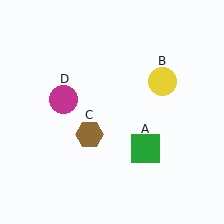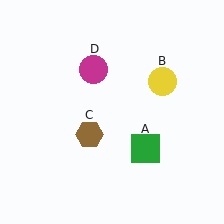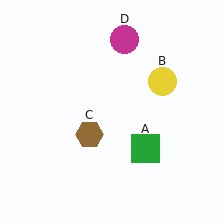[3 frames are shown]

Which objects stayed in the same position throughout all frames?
Green square (object A) and yellow circle (object B) and brown hexagon (object C) remained stationary.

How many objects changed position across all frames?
1 object changed position: magenta circle (object D).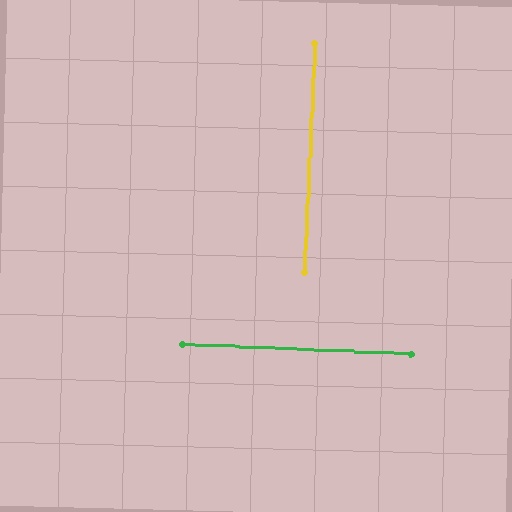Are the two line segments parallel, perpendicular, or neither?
Perpendicular — they meet at approximately 90°.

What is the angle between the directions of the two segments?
Approximately 90 degrees.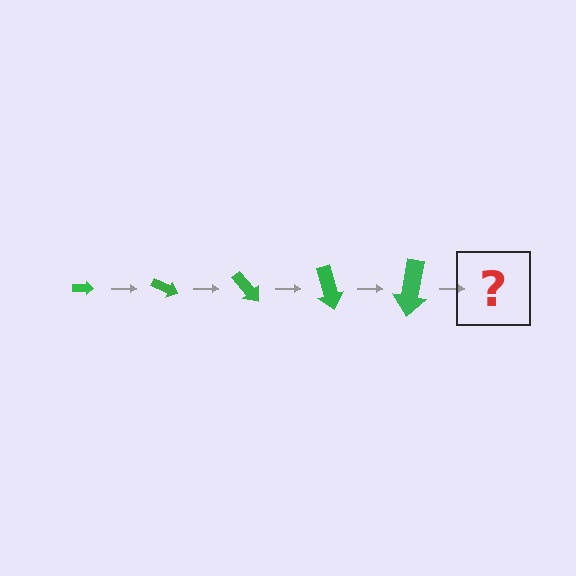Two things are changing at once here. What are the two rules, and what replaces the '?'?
The two rules are that the arrow grows larger each step and it rotates 25 degrees each step. The '?' should be an arrow, larger than the previous one and rotated 125 degrees from the start.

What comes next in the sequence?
The next element should be an arrow, larger than the previous one and rotated 125 degrees from the start.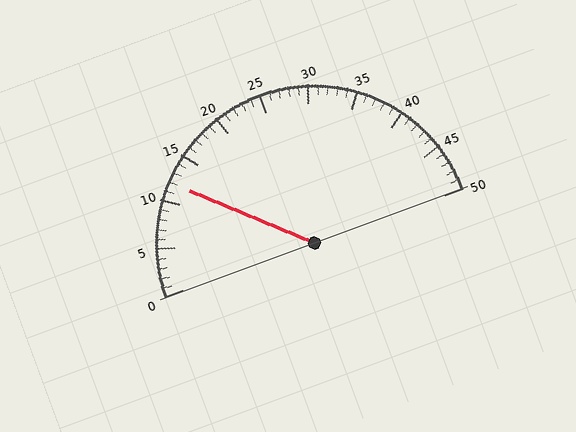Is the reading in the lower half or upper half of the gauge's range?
The reading is in the lower half of the range (0 to 50).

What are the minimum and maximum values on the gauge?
The gauge ranges from 0 to 50.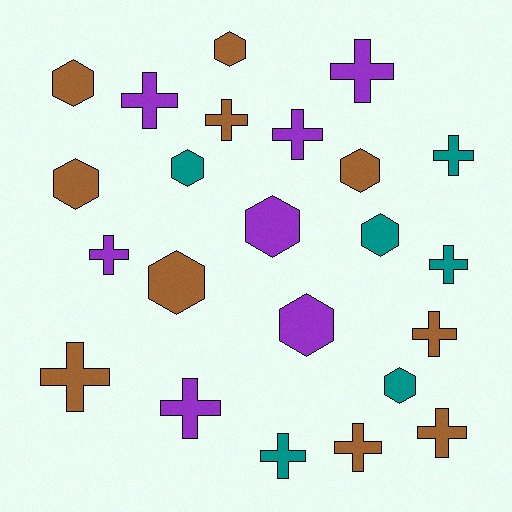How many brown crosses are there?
There are 5 brown crosses.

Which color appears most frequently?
Brown, with 10 objects.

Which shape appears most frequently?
Cross, with 13 objects.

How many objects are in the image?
There are 23 objects.